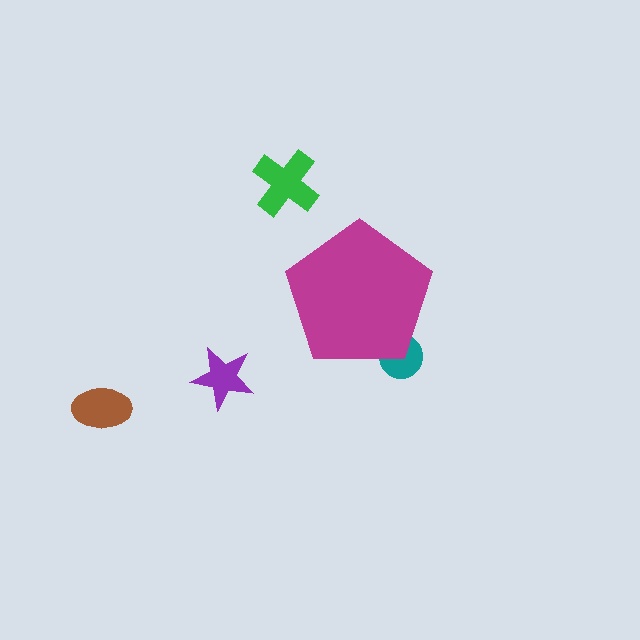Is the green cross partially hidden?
No, the green cross is fully visible.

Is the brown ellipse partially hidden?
No, the brown ellipse is fully visible.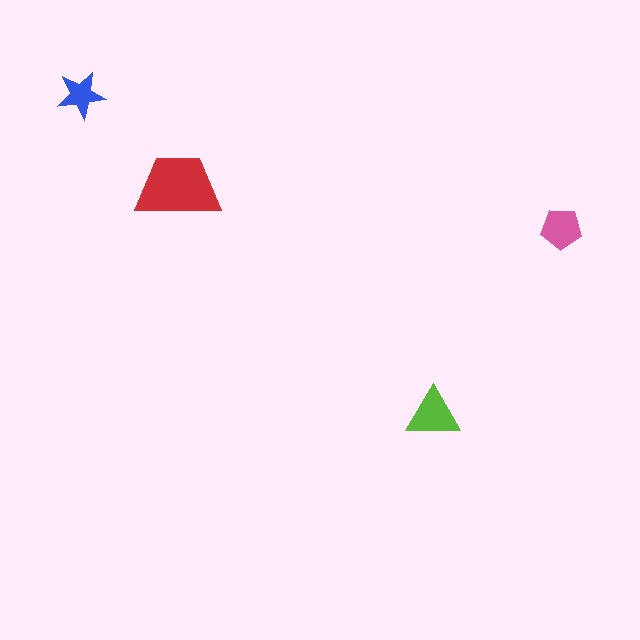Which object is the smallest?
The blue star.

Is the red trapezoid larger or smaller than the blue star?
Larger.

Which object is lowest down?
The lime triangle is bottommost.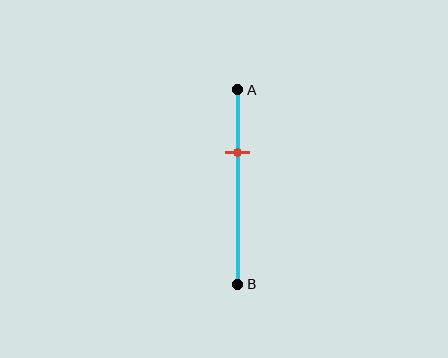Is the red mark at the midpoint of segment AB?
No, the mark is at about 35% from A, not at the 50% midpoint.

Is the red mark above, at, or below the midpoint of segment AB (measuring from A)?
The red mark is above the midpoint of segment AB.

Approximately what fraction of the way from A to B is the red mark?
The red mark is approximately 35% of the way from A to B.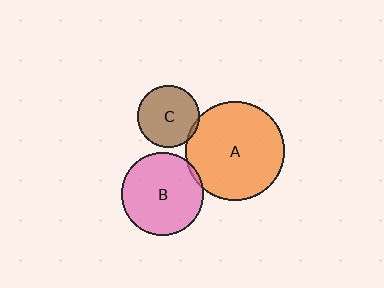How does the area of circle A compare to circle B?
Approximately 1.4 times.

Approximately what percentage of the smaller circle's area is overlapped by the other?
Approximately 5%.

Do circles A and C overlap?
Yes.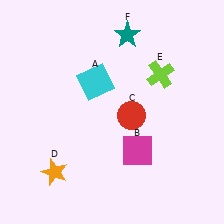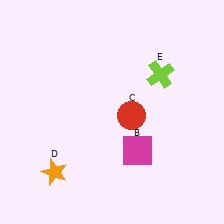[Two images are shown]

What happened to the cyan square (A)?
The cyan square (A) was removed in Image 2. It was in the top-left area of Image 1.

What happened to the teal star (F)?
The teal star (F) was removed in Image 2. It was in the top-right area of Image 1.